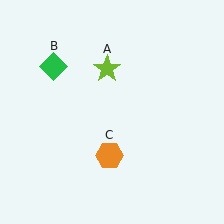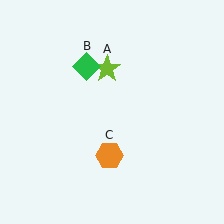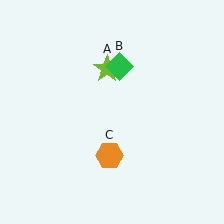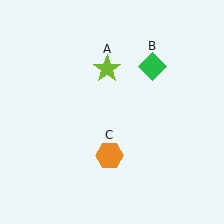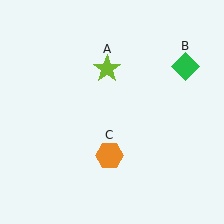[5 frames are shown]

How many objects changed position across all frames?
1 object changed position: green diamond (object B).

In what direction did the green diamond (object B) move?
The green diamond (object B) moved right.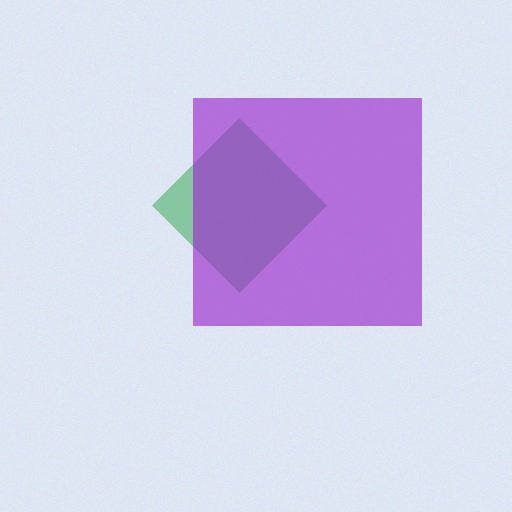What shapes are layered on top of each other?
The layered shapes are: a green diamond, a purple square.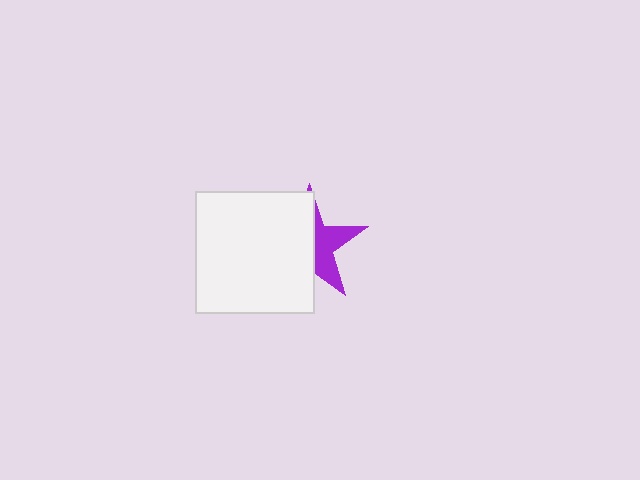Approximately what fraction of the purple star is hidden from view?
Roughly 61% of the purple star is hidden behind the white rectangle.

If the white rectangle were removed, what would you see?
You would see the complete purple star.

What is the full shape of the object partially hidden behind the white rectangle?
The partially hidden object is a purple star.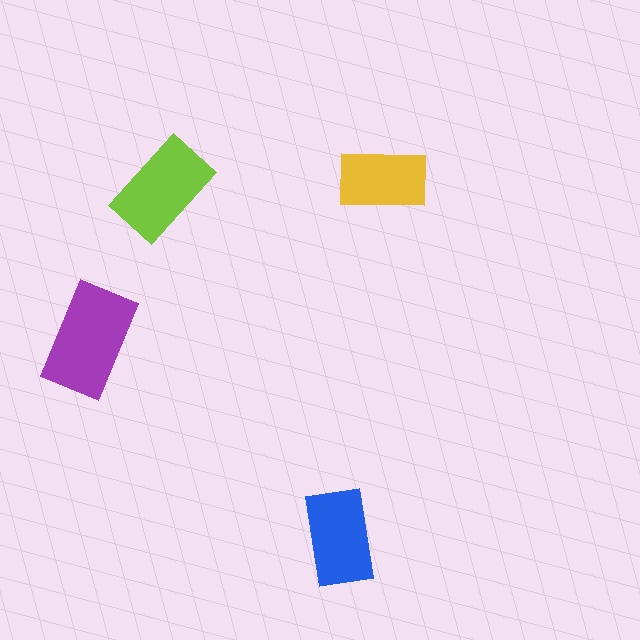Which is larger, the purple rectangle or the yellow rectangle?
The purple one.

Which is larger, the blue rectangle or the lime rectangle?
The lime one.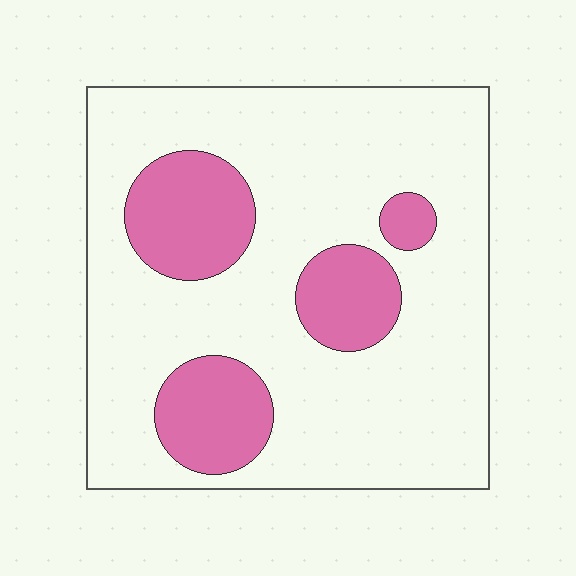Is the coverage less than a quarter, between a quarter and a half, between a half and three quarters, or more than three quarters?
Less than a quarter.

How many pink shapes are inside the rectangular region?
4.